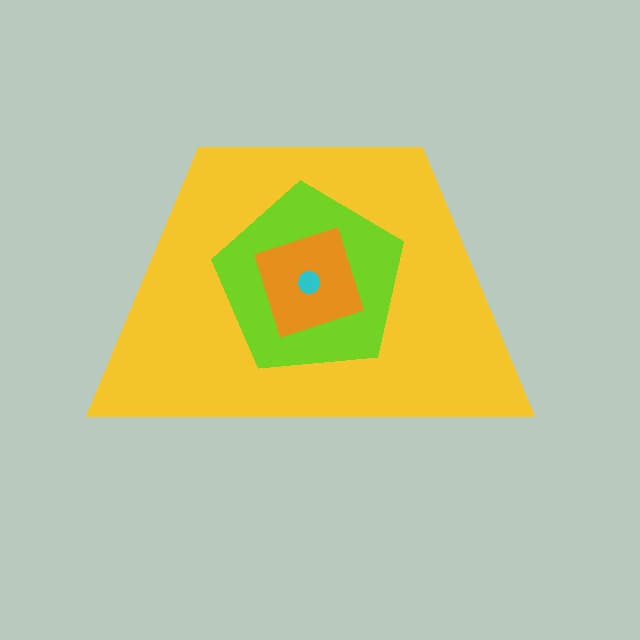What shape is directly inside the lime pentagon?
The orange square.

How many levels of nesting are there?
4.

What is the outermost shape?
The yellow trapezoid.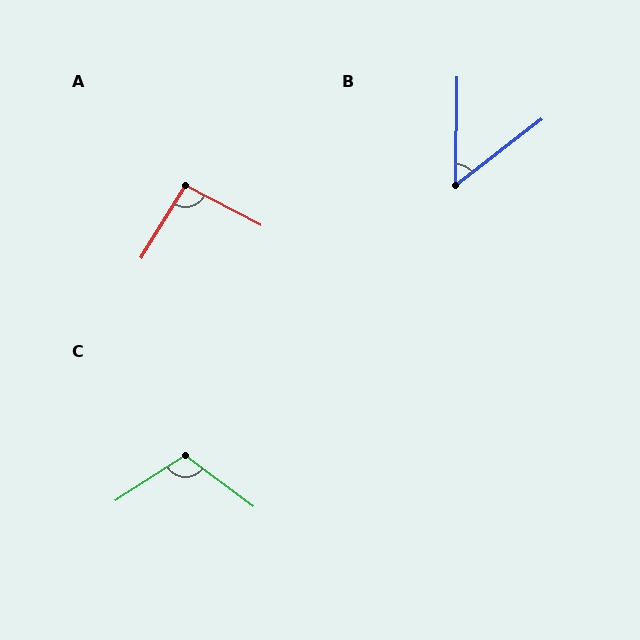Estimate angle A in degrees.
Approximately 94 degrees.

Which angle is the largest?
C, at approximately 110 degrees.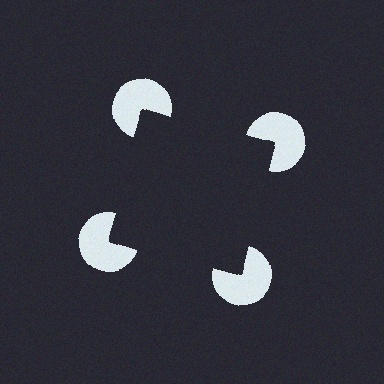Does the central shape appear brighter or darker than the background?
It typically appears slightly darker than the background, even though no actual brightness change is drawn.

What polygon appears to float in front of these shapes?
An illusory square — its edges are inferred from the aligned wedge cuts in the pac-man discs, not physically drawn.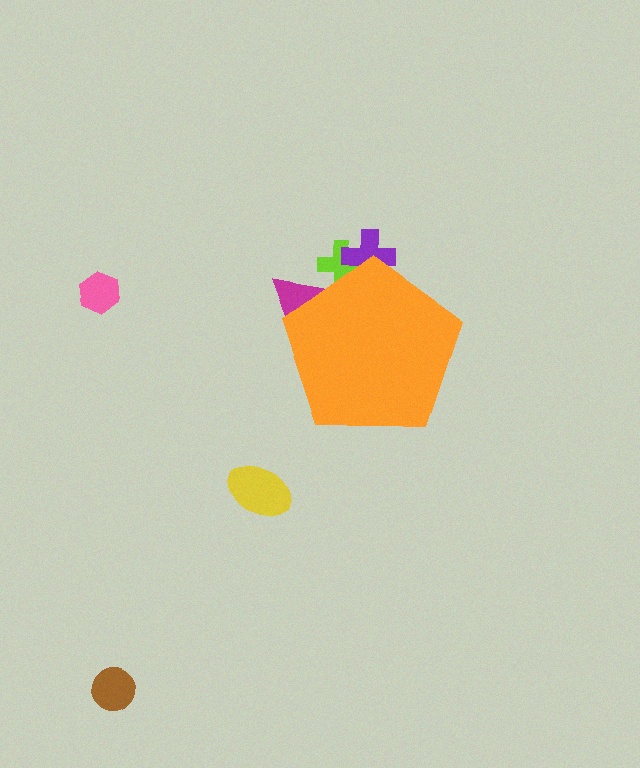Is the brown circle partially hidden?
No, the brown circle is fully visible.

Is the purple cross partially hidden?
Yes, the purple cross is partially hidden behind the orange pentagon.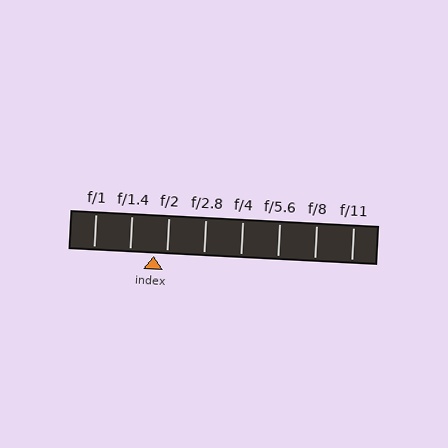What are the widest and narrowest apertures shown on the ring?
The widest aperture shown is f/1 and the narrowest is f/11.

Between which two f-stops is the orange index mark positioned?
The index mark is between f/1.4 and f/2.